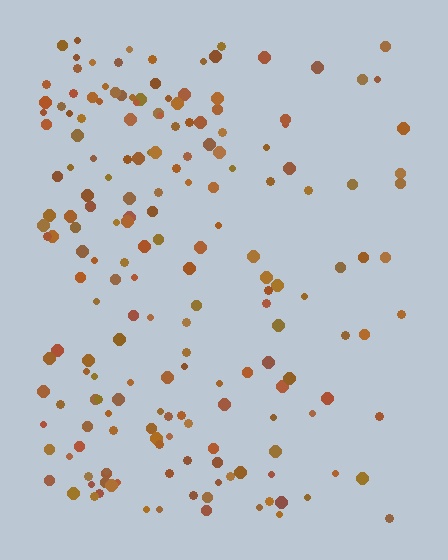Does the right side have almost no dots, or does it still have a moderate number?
Still a moderate number, just noticeably fewer than the left.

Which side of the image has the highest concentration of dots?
The left.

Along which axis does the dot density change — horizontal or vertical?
Horizontal.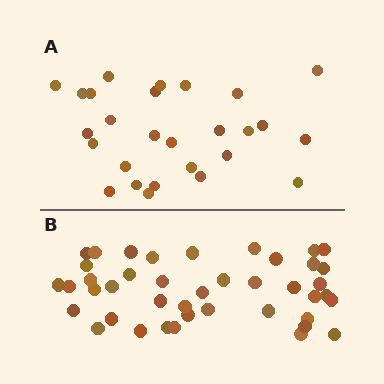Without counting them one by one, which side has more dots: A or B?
Region B (the bottom region) has more dots.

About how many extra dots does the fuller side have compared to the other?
Region B has approximately 15 more dots than region A.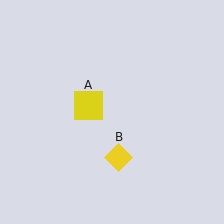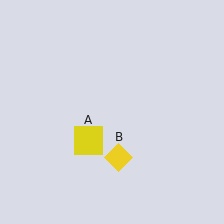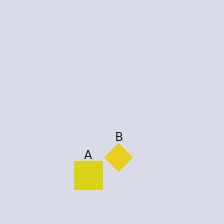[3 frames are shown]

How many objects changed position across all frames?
1 object changed position: yellow square (object A).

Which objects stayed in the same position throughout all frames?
Yellow diamond (object B) remained stationary.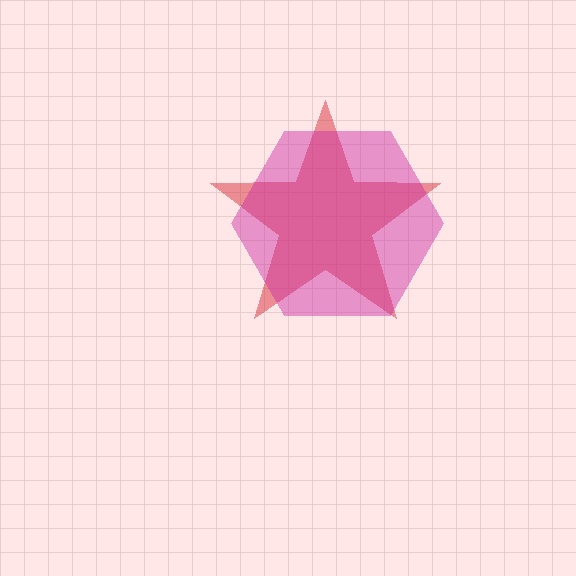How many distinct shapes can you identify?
There are 2 distinct shapes: a red star, a magenta hexagon.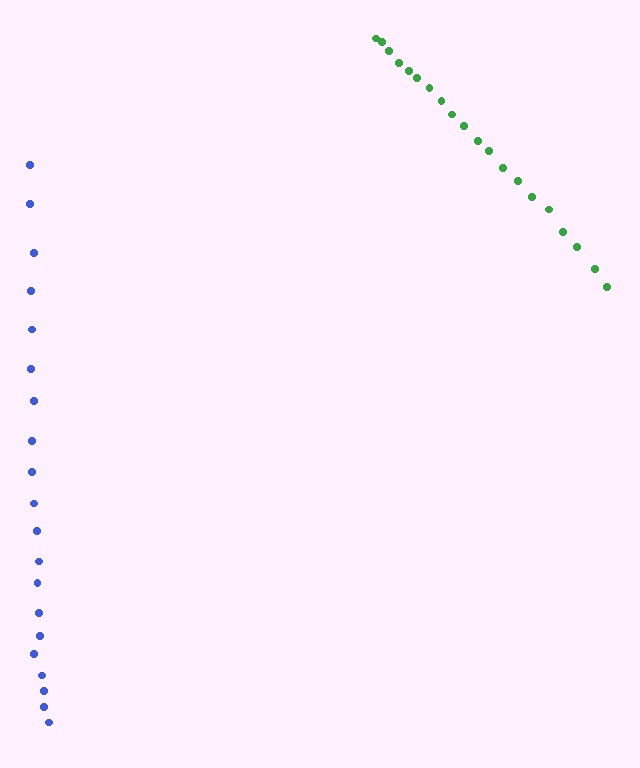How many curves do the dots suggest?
There are 2 distinct paths.